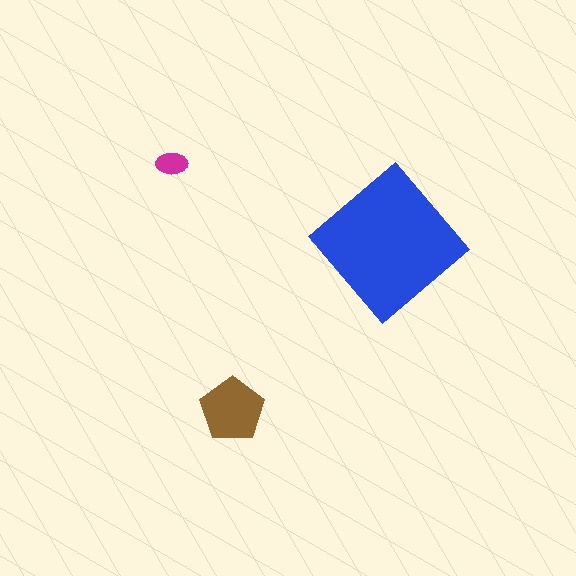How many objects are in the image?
There are 3 objects in the image.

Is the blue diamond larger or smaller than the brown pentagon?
Larger.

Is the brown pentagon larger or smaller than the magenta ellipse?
Larger.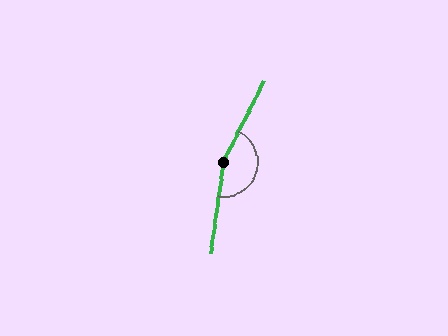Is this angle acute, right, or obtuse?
It is obtuse.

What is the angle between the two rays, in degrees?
Approximately 160 degrees.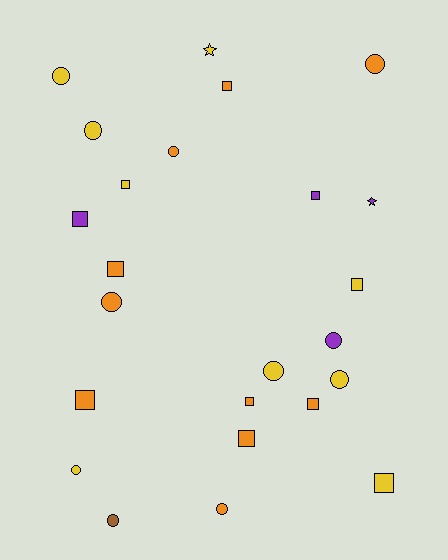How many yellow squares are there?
There are 3 yellow squares.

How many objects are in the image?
There are 24 objects.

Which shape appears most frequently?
Circle, with 11 objects.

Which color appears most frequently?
Orange, with 10 objects.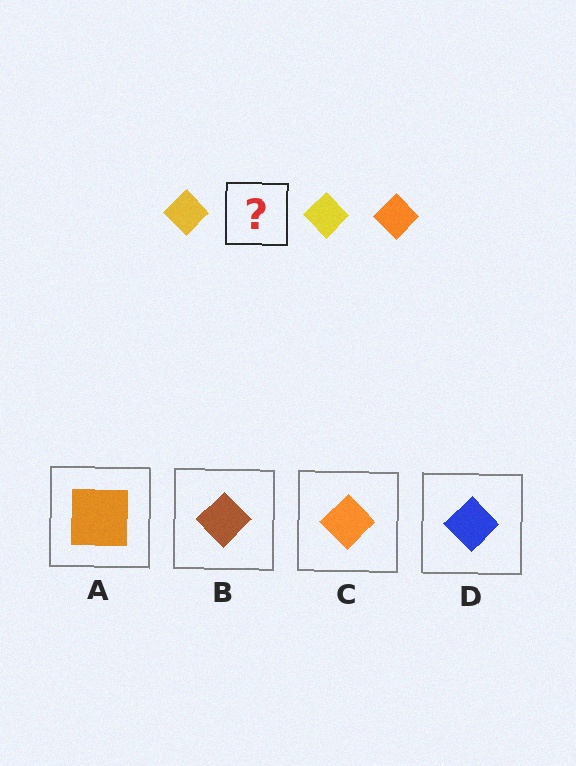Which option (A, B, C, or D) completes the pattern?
C.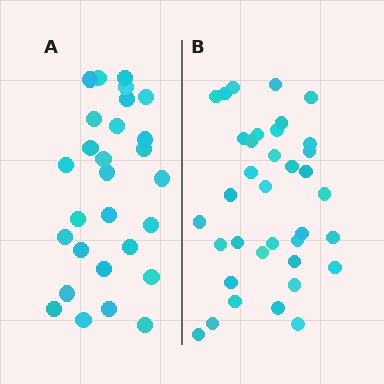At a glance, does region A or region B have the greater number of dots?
Region B (the right region) has more dots.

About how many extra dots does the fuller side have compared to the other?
Region B has roughly 8 or so more dots than region A.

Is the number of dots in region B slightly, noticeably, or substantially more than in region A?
Region B has noticeably more, but not dramatically so. The ratio is roughly 1.3 to 1.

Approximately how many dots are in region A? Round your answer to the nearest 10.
About 30 dots. (The exact count is 28, which rounds to 30.)